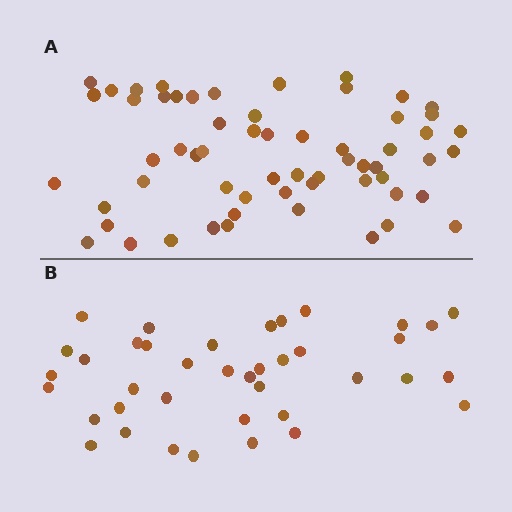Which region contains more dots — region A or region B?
Region A (the top region) has more dots.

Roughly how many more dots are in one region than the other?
Region A has approximately 20 more dots than region B.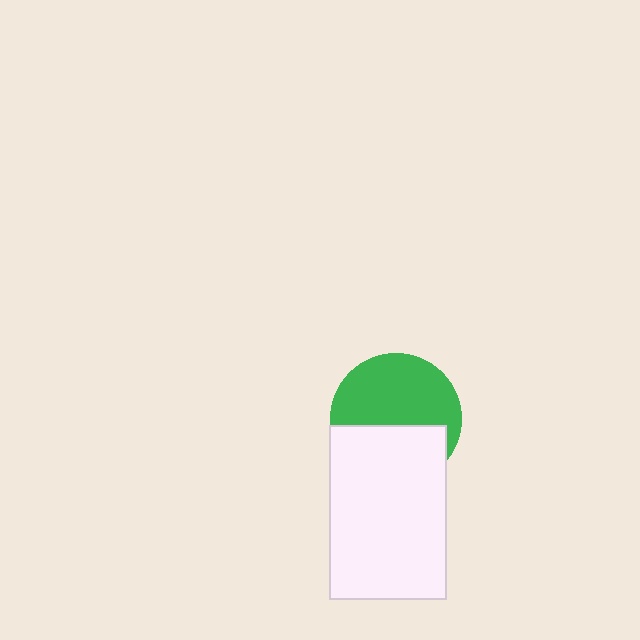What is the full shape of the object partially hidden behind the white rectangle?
The partially hidden object is a green circle.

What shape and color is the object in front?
The object in front is a white rectangle.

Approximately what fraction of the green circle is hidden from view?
Roughly 41% of the green circle is hidden behind the white rectangle.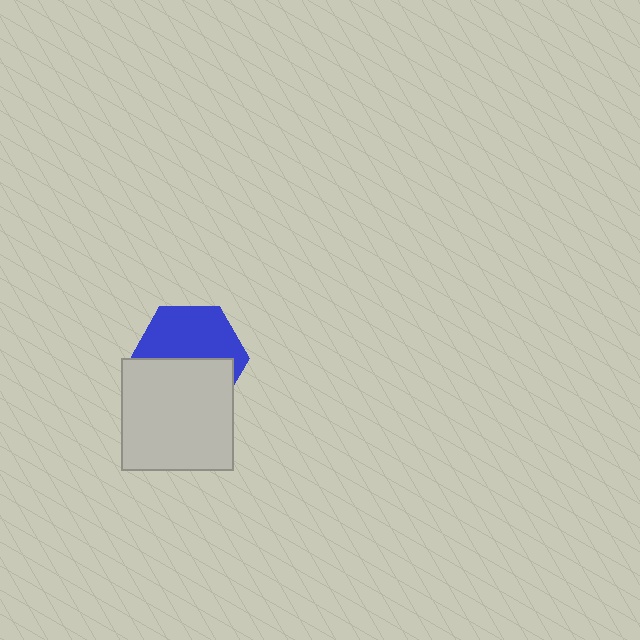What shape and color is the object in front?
The object in front is a light gray square.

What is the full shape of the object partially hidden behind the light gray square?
The partially hidden object is a blue hexagon.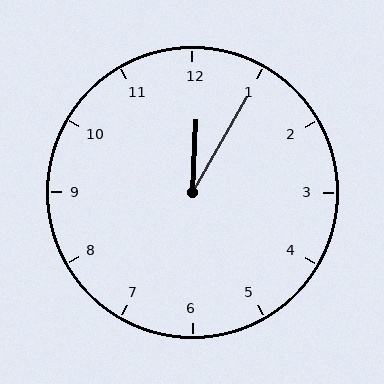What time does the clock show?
12:05.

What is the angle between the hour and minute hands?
Approximately 28 degrees.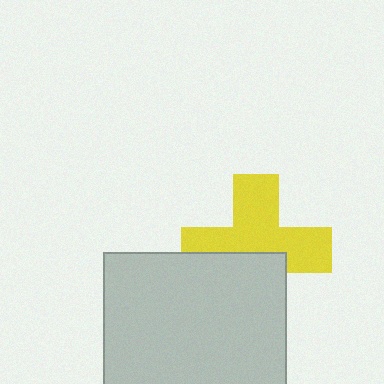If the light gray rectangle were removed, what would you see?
You would see the complete yellow cross.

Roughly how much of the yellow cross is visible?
About half of it is visible (roughly 60%).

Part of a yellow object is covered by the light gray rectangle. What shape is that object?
It is a cross.